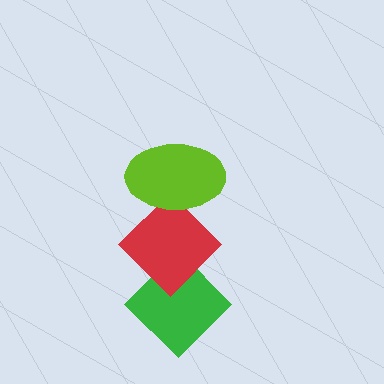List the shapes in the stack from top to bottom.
From top to bottom: the lime ellipse, the red diamond, the green diamond.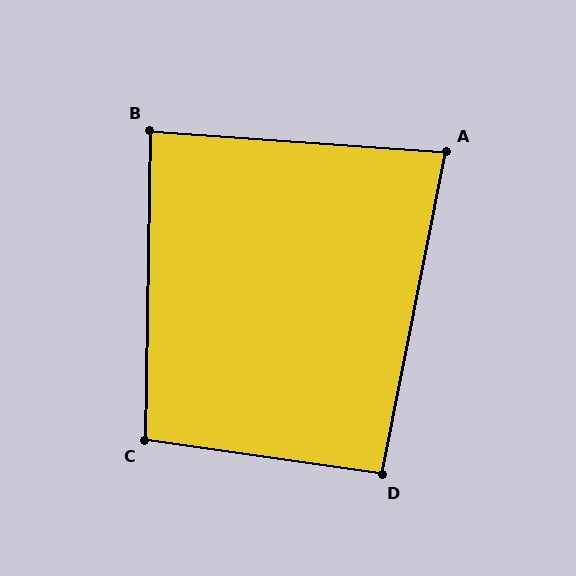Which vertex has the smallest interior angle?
A, at approximately 83 degrees.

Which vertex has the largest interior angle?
C, at approximately 97 degrees.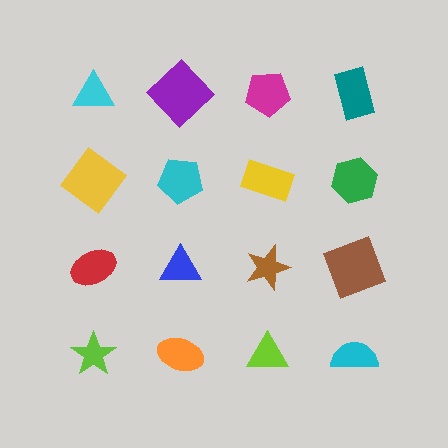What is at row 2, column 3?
A yellow rectangle.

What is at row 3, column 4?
A brown square.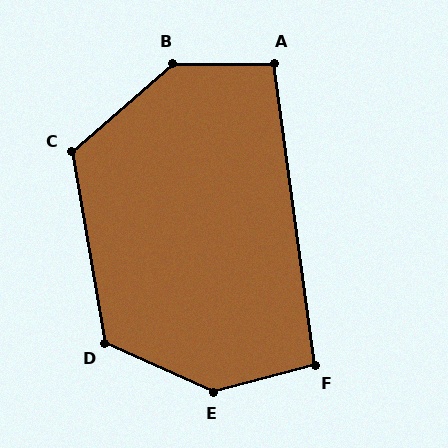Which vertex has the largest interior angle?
E, at approximately 141 degrees.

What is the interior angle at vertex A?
Approximately 98 degrees (obtuse).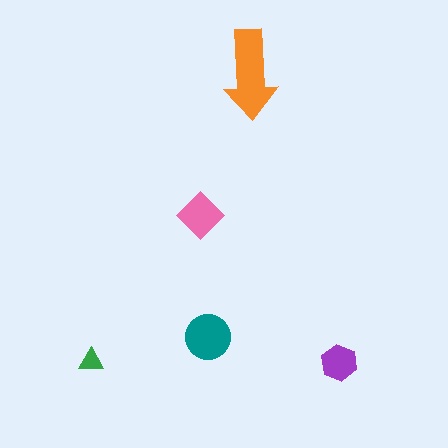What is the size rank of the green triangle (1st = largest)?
5th.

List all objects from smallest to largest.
The green triangle, the purple hexagon, the pink diamond, the teal circle, the orange arrow.